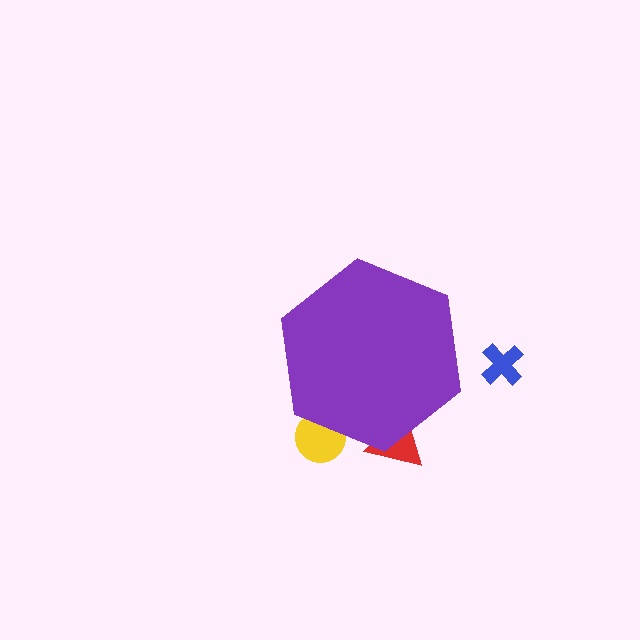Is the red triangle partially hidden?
Yes, the red triangle is partially hidden behind the purple hexagon.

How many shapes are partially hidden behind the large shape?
2 shapes are partially hidden.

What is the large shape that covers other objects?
A purple hexagon.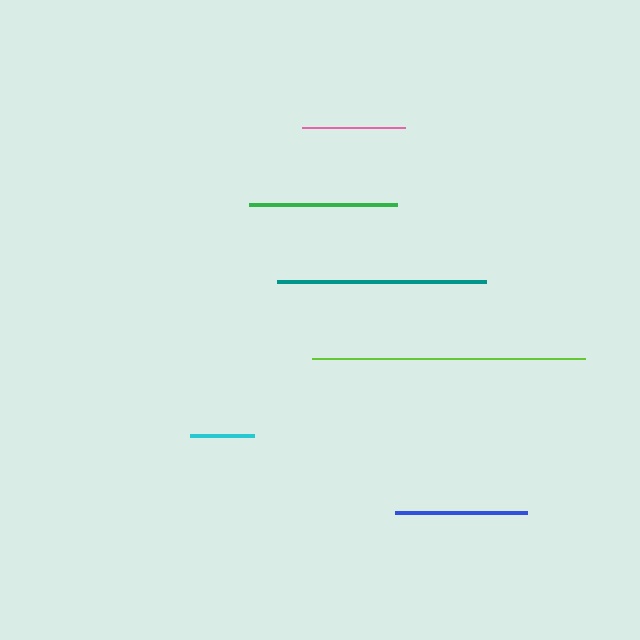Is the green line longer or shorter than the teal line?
The teal line is longer than the green line.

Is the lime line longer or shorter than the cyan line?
The lime line is longer than the cyan line.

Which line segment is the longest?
The lime line is the longest at approximately 274 pixels.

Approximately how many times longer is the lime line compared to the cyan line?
The lime line is approximately 4.3 times the length of the cyan line.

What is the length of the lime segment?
The lime segment is approximately 274 pixels long.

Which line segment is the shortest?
The cyan line is the shortest at approximately 64 pixels.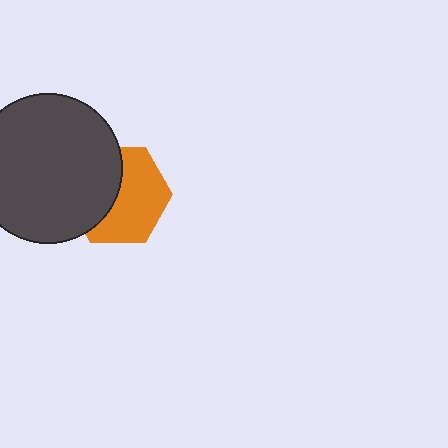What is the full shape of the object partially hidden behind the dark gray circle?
The partially hidden object is an orange hexagon.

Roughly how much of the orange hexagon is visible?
About half of it is visible (roughly 57%).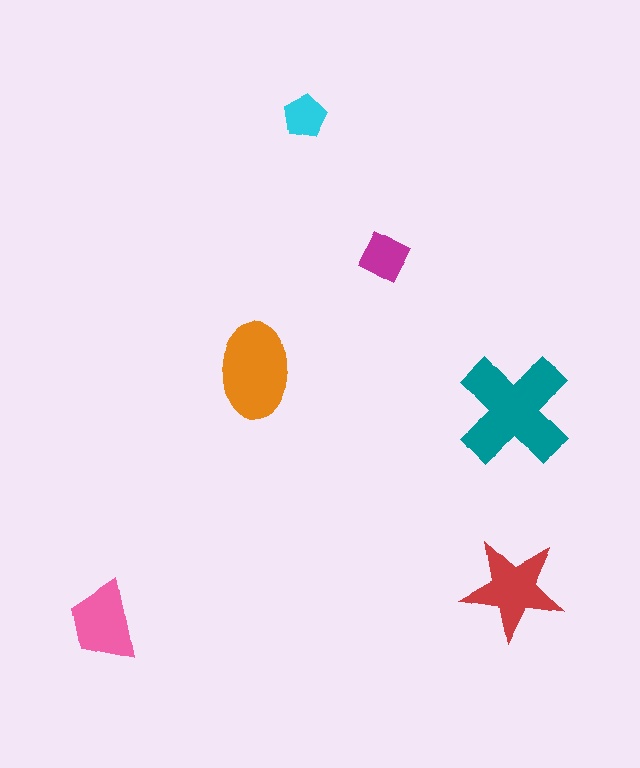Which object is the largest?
The teal cross.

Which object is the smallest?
The cyan pentagon.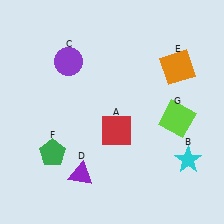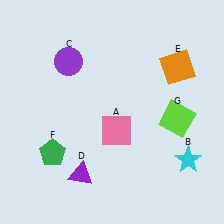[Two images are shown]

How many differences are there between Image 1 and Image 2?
There is 1 difference between the two images.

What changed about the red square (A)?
In Image 1, A is red. In Image 2, it changed to pink.